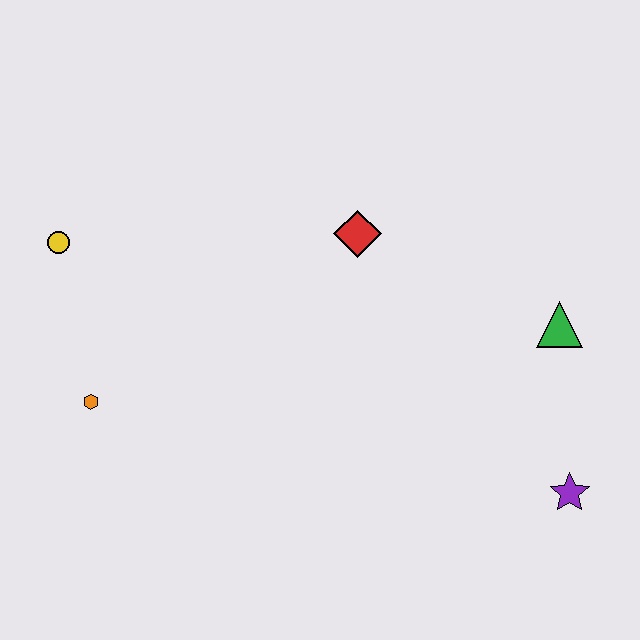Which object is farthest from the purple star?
The yellow circle is farthest from the purple star.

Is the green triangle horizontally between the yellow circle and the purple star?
Yes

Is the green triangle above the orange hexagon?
Yes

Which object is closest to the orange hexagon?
The yellow circle is closest to the orange hexagon.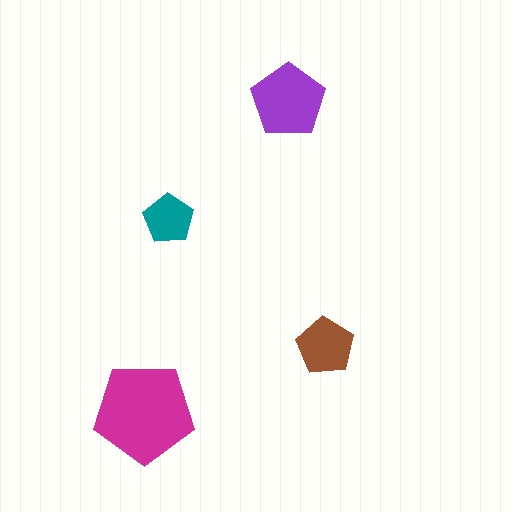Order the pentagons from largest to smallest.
the magenta one, the purple one, the brown one, the teal one.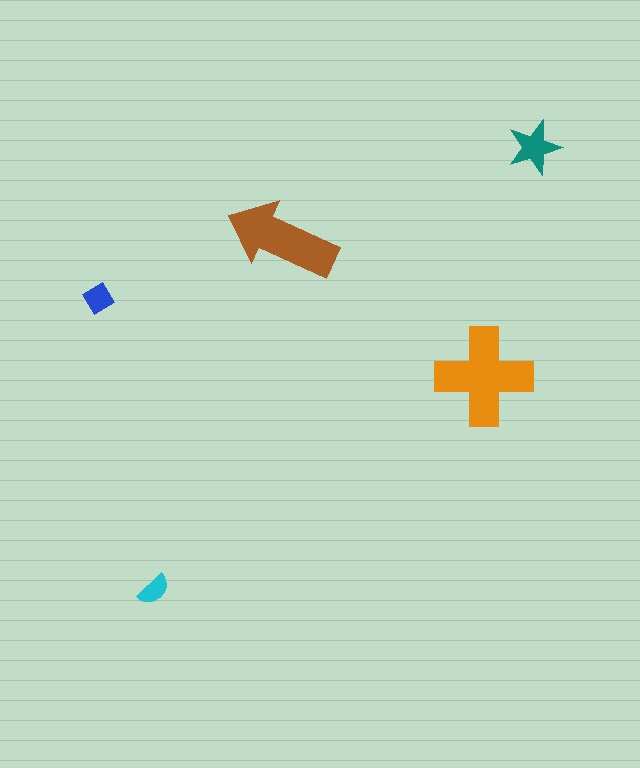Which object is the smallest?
The cyan semicircle.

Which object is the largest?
The orange cross.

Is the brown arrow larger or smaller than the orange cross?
Smaller.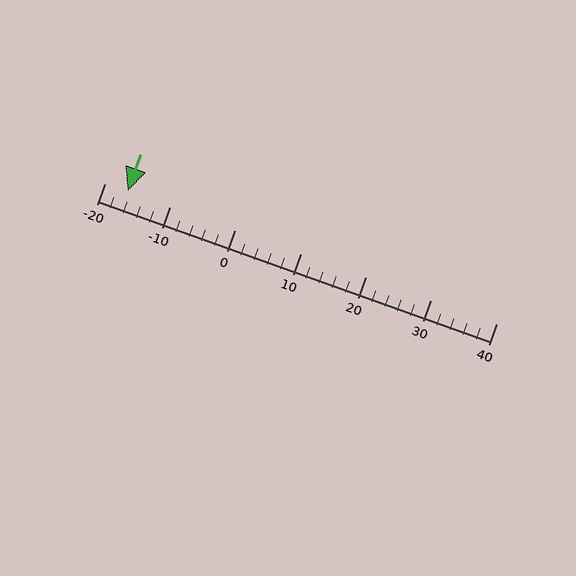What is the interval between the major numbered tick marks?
The major tick marks are spaced 10 units apart.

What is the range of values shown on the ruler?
The ruler shows values from -20 to 40.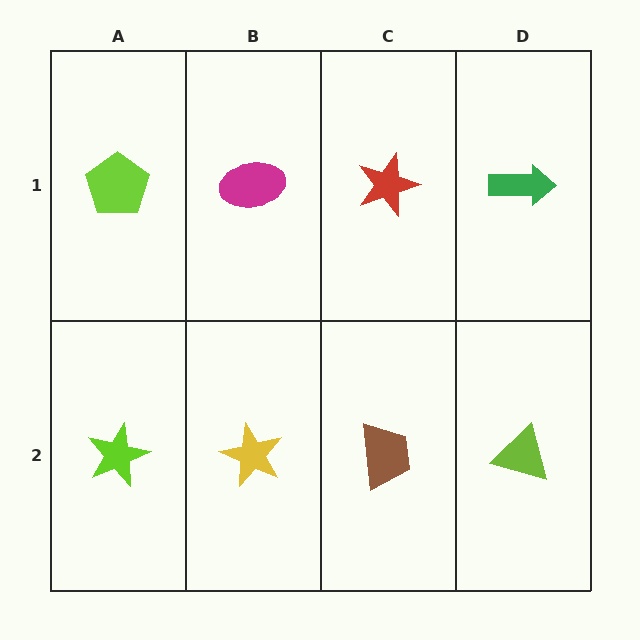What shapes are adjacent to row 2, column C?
A red star (row 1, column C), a yellow star (row 2, column B), a lime triangle (row 2, column D).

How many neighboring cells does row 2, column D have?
2.